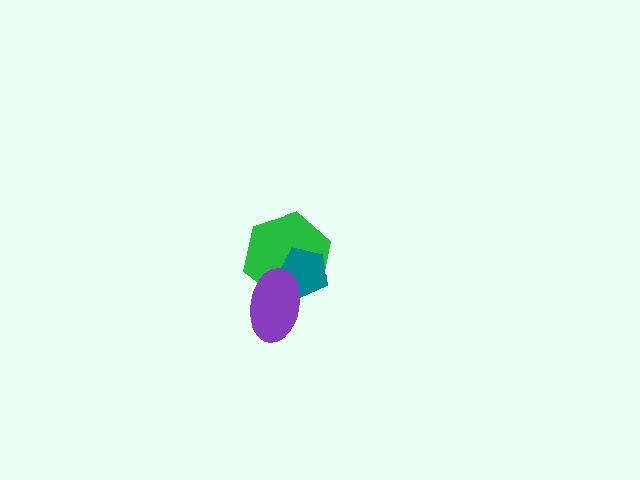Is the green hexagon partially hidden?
Yes, it is partially covered by another shape.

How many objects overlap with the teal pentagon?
2 objects overlap with the teal pentagon.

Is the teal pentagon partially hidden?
Yes, it is partially covered by another shape.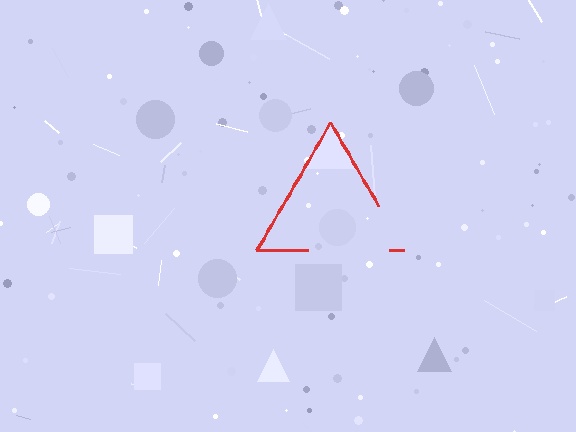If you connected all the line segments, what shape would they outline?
They would outline a triangle.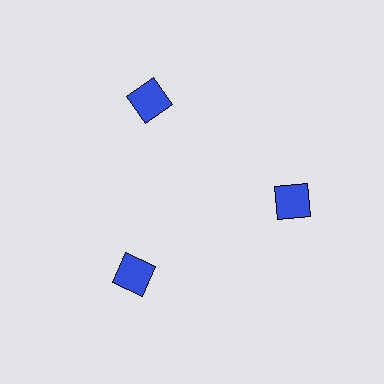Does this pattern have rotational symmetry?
Yes, this pattern has 3-fold rotational symmetry. It looks the same after rotating 120 degrees around the center.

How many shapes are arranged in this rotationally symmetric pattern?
There are 3 shapes, arranged in 3 groups of 1.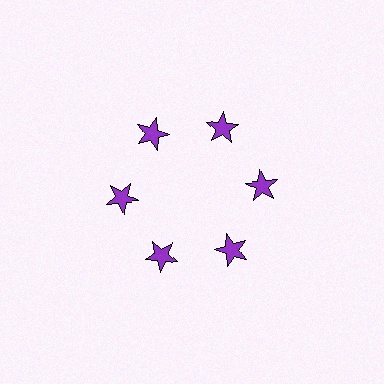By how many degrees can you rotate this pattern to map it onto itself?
The pattern maps onto itself every 60 degrees of rotation.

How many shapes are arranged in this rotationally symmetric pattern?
There are 6 shapes, arranged in 6 groups of 1.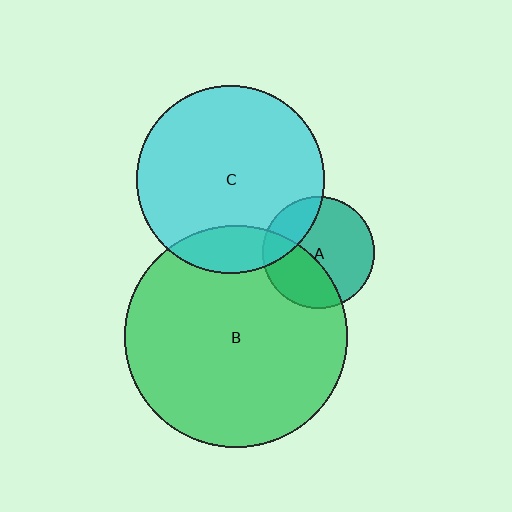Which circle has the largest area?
Circle B (green).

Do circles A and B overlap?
Yes.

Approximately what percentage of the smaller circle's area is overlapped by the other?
Approximately 35%.